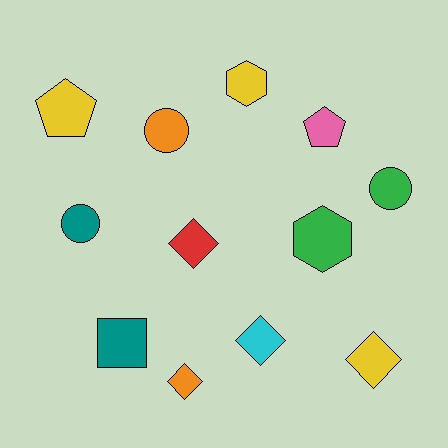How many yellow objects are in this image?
There are 3 yellow objects.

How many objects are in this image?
There are 12 objects.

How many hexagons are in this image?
There are 2 hexagons.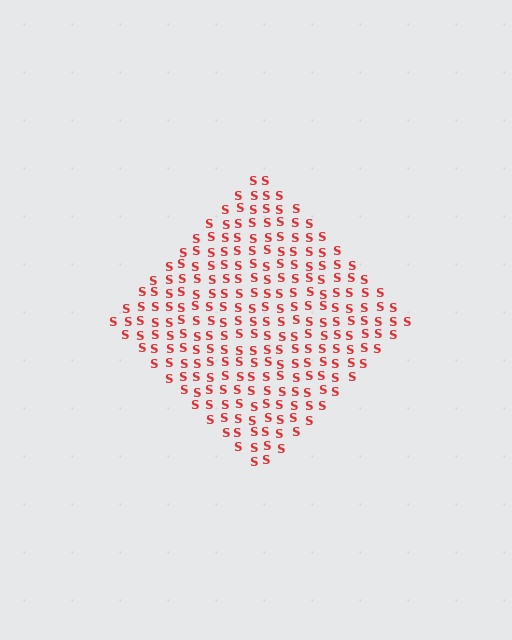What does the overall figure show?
The overall figure shows a diamond.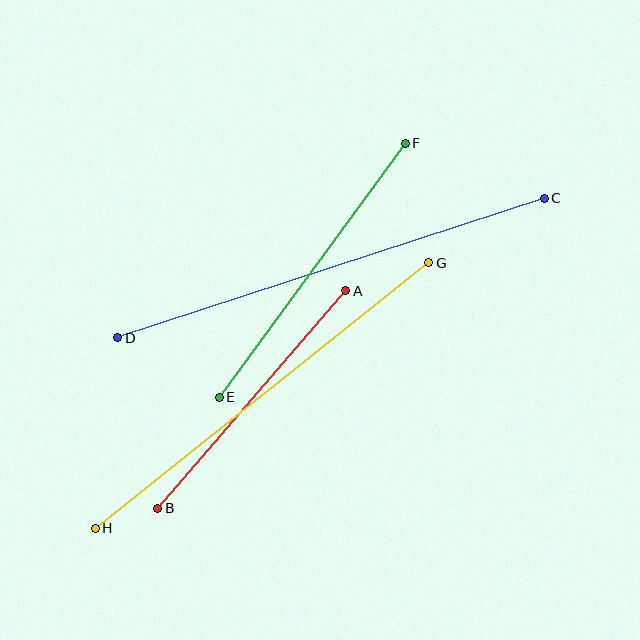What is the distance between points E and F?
The distance is approximately 315 pixels.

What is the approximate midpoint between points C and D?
The midpoint is at approximately (331, 268) pixels.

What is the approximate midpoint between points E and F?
The midpoint is at approximately (312, 270) pixels.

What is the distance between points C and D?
The distance is approximately 449 pixels.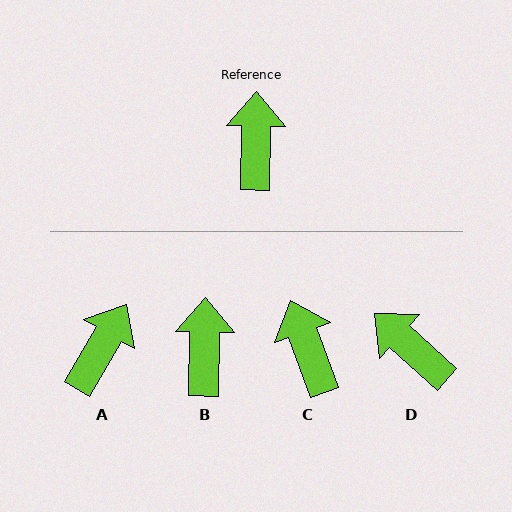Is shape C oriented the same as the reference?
No, it is off by about 21 degrees.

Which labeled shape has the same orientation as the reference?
B.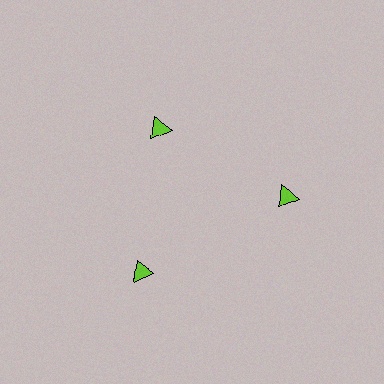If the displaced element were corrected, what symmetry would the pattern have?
It would have 3-fold rotational symmetry — the pattern would map onto itself every 120 degrees.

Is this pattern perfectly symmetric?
No. The 3 lime triangles are arranged in a ring, but one element near the 11 o'clock position is pulled inward toward the center, breaking the 3-fold rotational symmetry.